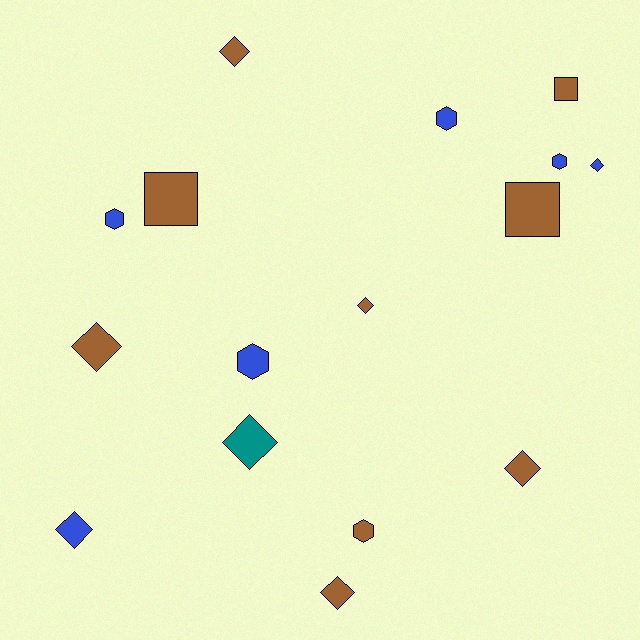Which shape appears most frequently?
Diamond, with 8 objects.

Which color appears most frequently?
Brown, with 9 objects.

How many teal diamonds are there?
There is 1 teal diamond.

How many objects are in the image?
There are 16 objects.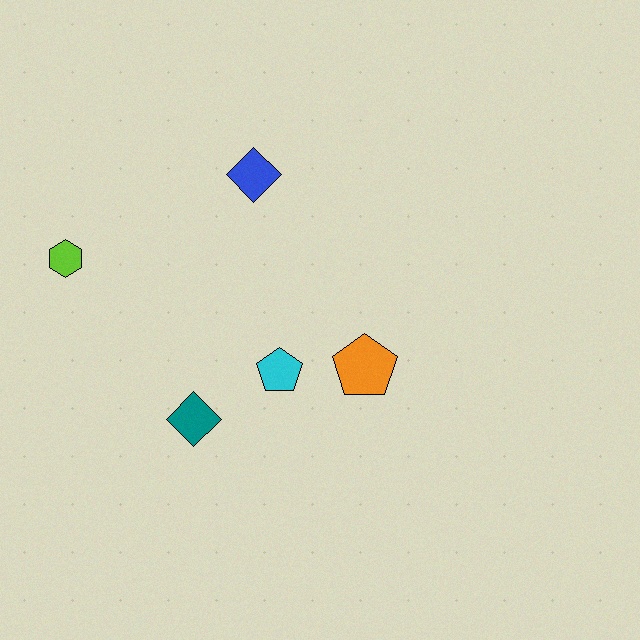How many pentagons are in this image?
There are 2 pentagons.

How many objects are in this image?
There are 5 objects.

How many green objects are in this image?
There are no green objects.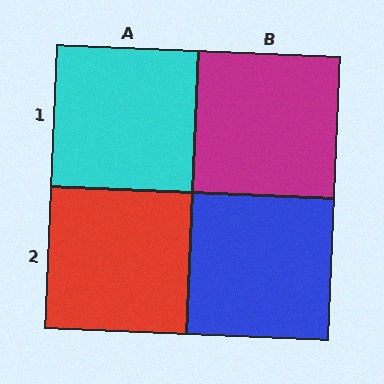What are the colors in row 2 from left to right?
Red, blue.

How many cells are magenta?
1 cell is magenta.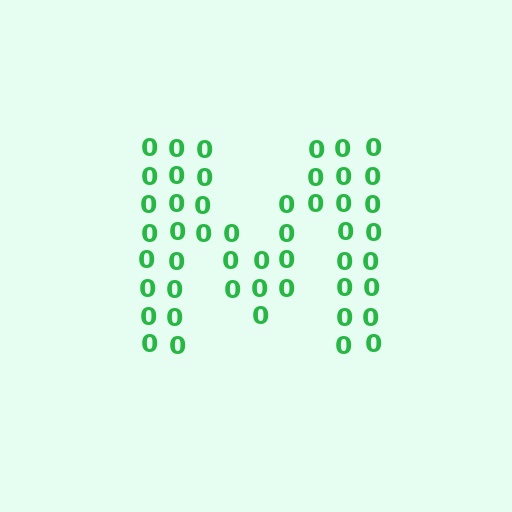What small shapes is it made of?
It is made of small digit 0's.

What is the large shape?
The large shape is the letter M.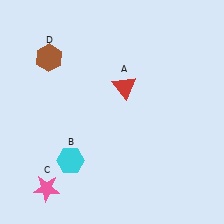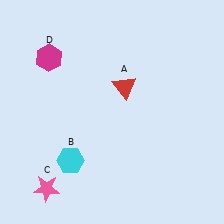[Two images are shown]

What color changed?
The hexagon (D) changed from brown in Image 1 to magenta in Image 2.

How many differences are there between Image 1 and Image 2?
There is 1 difference between the two images.